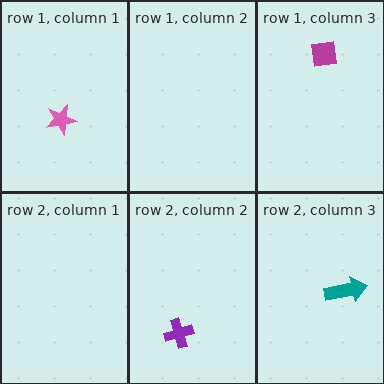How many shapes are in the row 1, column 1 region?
1.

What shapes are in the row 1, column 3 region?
The magenta square.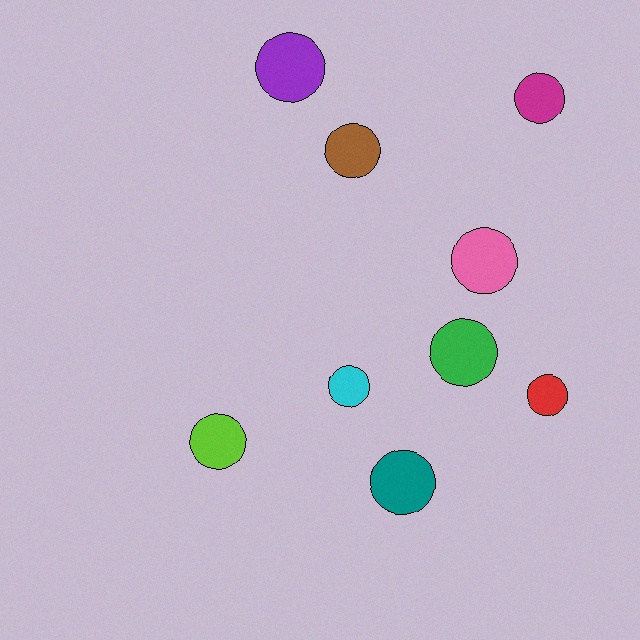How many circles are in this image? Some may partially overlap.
There are 9 circles.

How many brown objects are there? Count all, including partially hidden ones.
There is 1 brown object.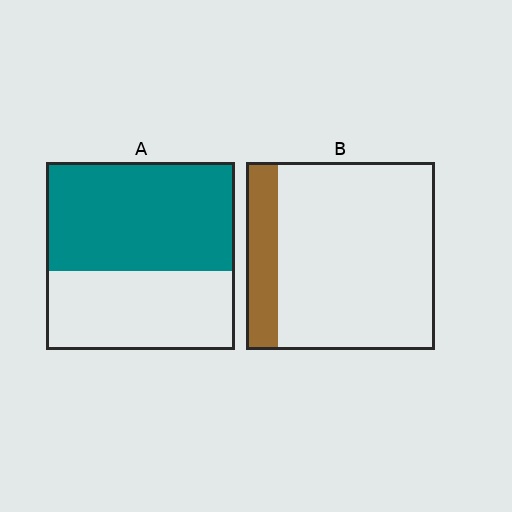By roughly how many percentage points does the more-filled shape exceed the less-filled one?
By roughly 40 percentage points (A over B).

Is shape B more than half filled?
No.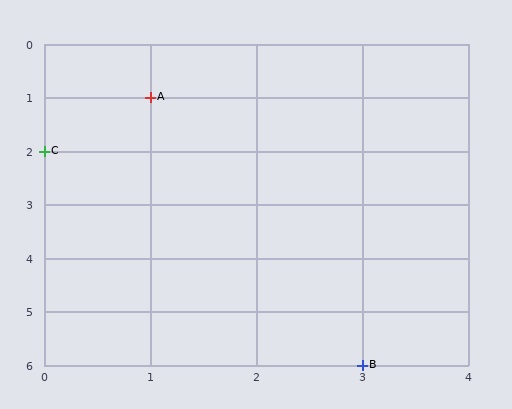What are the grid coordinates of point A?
Point A is at grid coordinates (1, 1).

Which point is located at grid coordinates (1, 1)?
Point A is at (1, 1).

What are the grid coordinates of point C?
Point C is at grid coordinates (0, 2).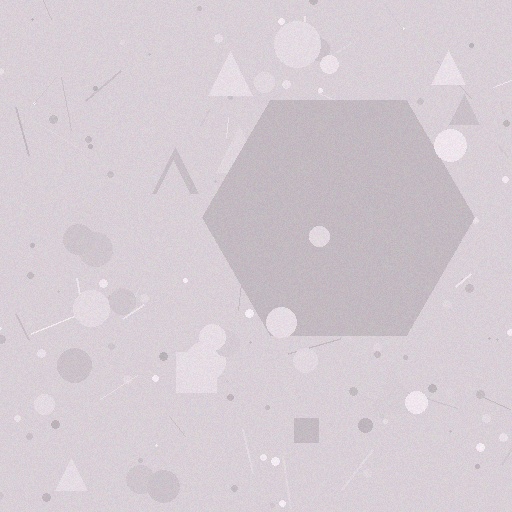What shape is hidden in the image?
A hexagon is hidden in the image.